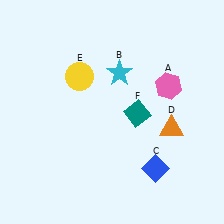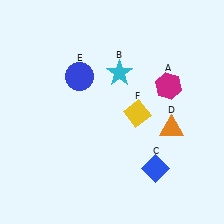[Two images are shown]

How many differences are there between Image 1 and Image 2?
There are 3 differences between the two images.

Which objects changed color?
A changed from pink to magenta. E changed from yellow to blue. F changed from teal to yellow.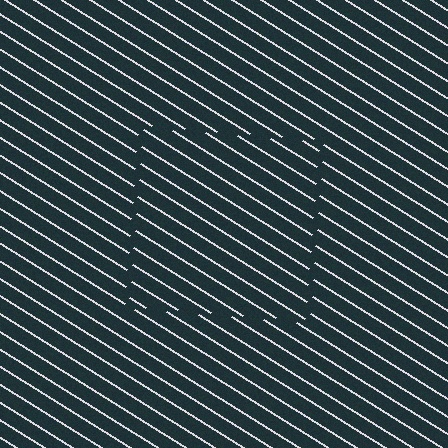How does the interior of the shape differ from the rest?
The interior of the shape contains the same grating, shifted by half a period — the contour is defined by the phase discontinuity where line-ends from the inner and outer gratings abut.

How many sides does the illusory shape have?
4 sides — the line-ends trace a square.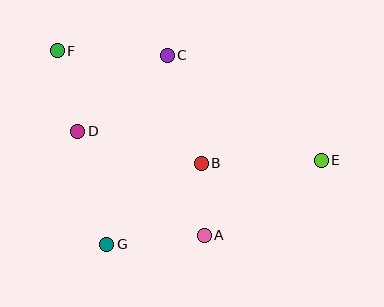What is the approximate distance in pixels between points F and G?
The distance between F and G is approximately 200 pixels.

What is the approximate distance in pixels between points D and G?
The distance between D and G is approximately 117 pixels.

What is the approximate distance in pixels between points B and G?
The distance between B and G is approximately 125 pixels.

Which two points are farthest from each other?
Points E and F are farthest from each other.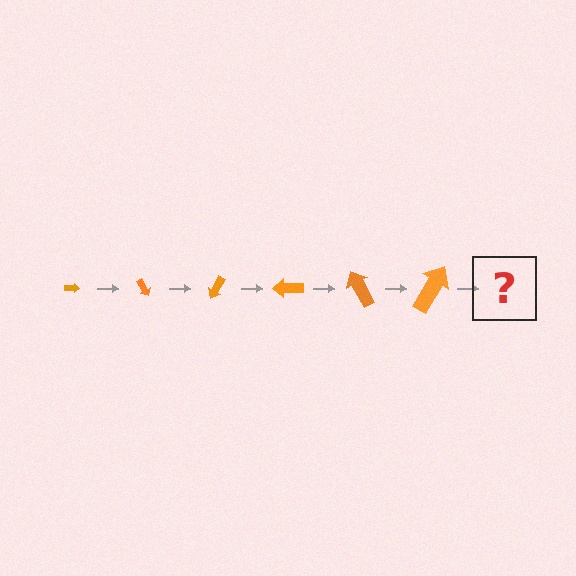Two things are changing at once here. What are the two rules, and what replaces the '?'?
The two rules are that the arrow grows larger each step and it rotates 60 degrees each step. The '?' should be an arrow, larger than the previous one and rotated 360 degrees from the start.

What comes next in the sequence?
The next element should be an arrow, larger than the previous one and rotated 360 degrees from the start.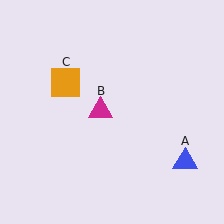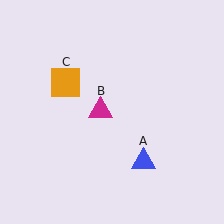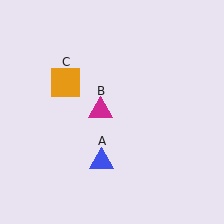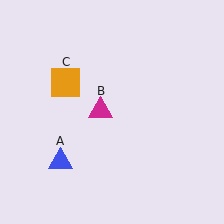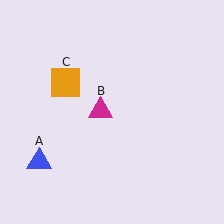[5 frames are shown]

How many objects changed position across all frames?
1 object changed position: blue triangle (object A).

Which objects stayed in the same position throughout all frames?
Magenta triangle (object B) and orange square (object C) remained stationary.